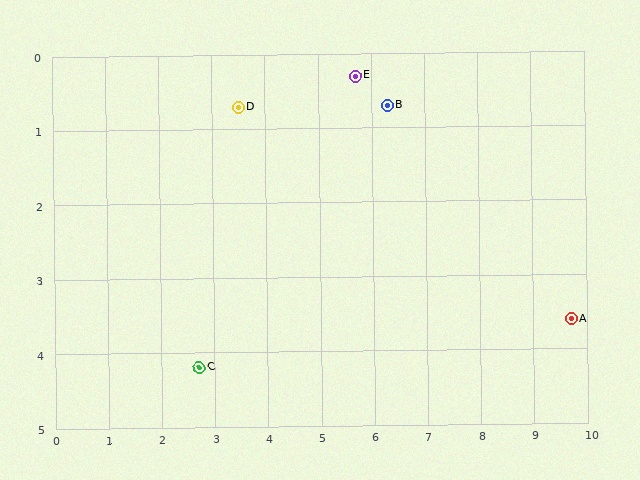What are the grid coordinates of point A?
Point A is at approximately (9.7, 3.6).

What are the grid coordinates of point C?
Point C is at approximately (2.7, 4.2).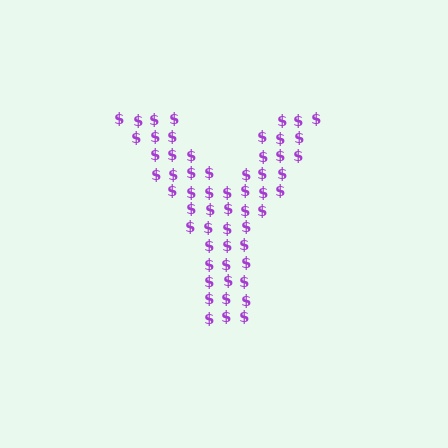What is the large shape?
The large shape is the letter Y.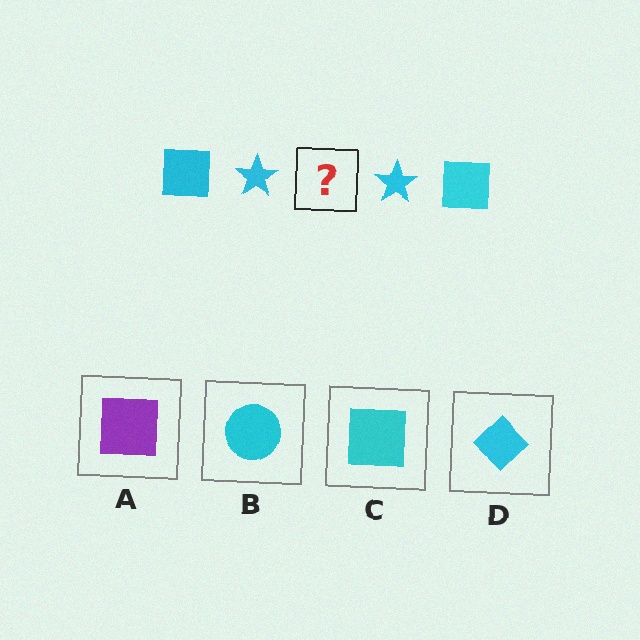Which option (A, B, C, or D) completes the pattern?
C.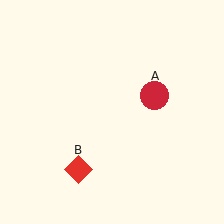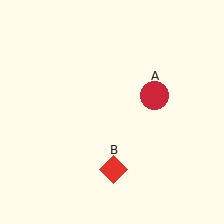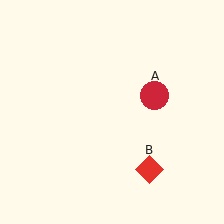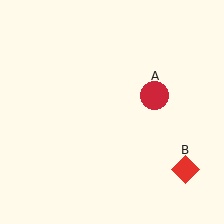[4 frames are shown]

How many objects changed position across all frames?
1 object changed position: red diamond (object B).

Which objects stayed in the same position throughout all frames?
Red circle (object A) remained stationary.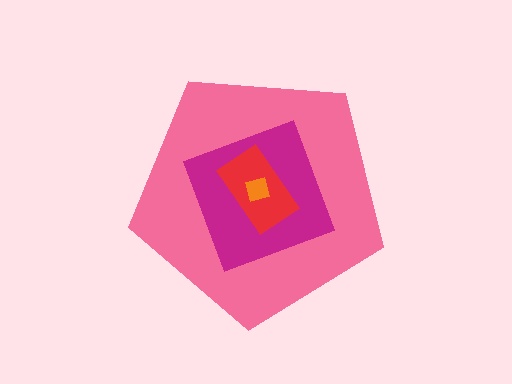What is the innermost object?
The orange square.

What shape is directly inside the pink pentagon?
The magenta diamond.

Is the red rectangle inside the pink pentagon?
Yes.